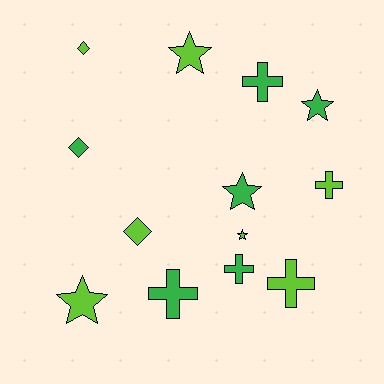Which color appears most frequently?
Lime, with 7 objects.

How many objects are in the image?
There are 13 objects.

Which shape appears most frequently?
Star, with 5 objects.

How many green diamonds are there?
There is 1 green diamond.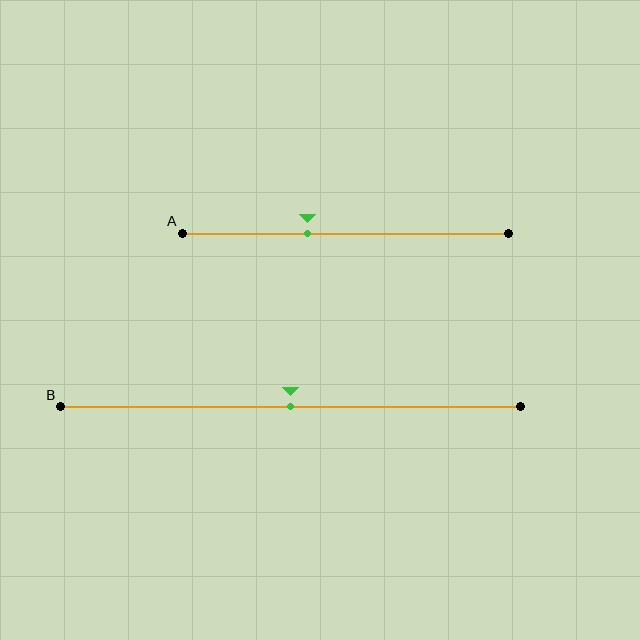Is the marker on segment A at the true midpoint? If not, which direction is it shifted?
No, the marker on segment A is shifted to the left by about 12% of the segment length.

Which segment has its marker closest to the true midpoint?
Segment B has its marker closest to the true midpoint.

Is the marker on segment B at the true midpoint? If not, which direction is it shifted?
Yes, the marker on segment B is at the true midpoint.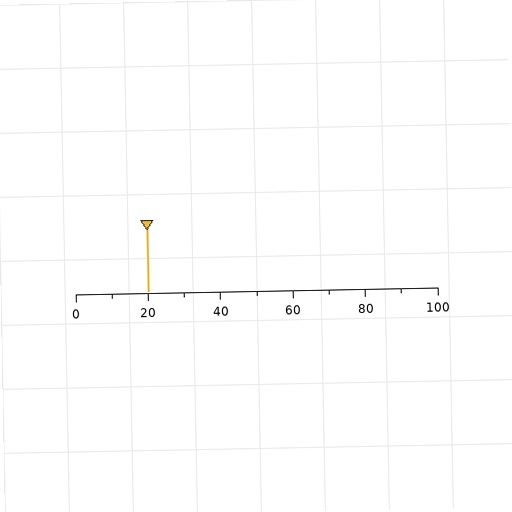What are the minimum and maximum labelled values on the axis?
The axis runs from 0 to 100.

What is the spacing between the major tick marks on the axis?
The major ticks are spaced 20 apart.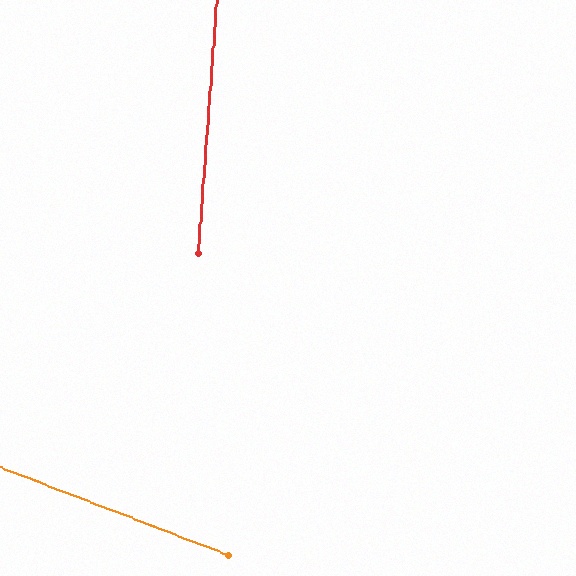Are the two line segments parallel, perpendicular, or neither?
Neither parallel nor perpendicular — they differ by about 73°.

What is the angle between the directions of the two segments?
Approximately 73 degrees.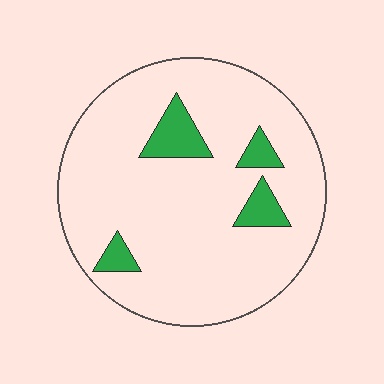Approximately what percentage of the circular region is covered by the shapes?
Approximately 10%.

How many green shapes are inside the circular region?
4.